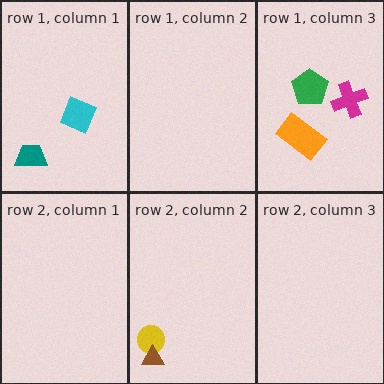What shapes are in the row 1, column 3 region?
The magenta cross, the green pentagon, the orange rectangle.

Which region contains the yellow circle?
The row 2, column 2 region.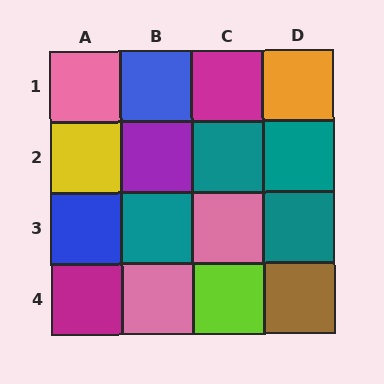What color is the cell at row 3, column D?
Teal.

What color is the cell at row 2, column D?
Teal.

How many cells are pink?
3 cells are pink.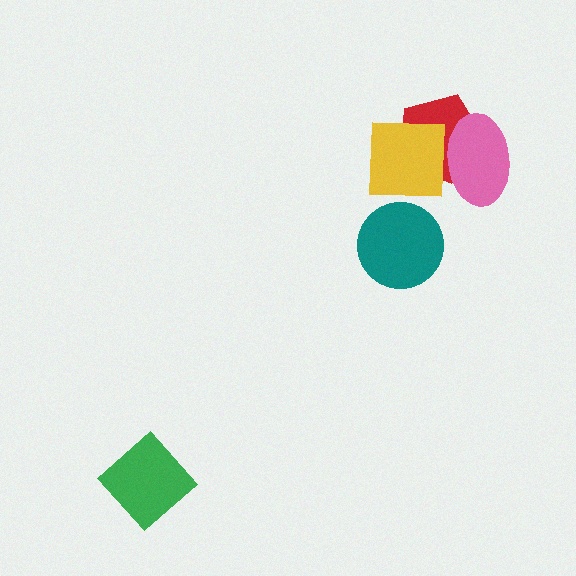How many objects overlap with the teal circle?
0 objects overlap with the teal circle.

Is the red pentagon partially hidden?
Yes, it is partially covered by another shape.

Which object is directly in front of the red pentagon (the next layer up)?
The pink ellipse is directly in front of the red pentagon.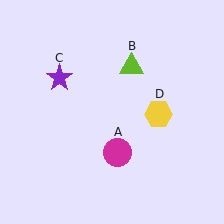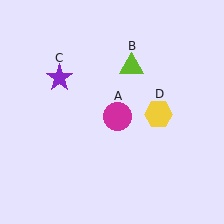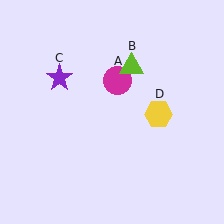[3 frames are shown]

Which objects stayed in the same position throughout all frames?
Lime triangle (object B) and purple star (object C) and yellow hexagon (object D) remained stationary.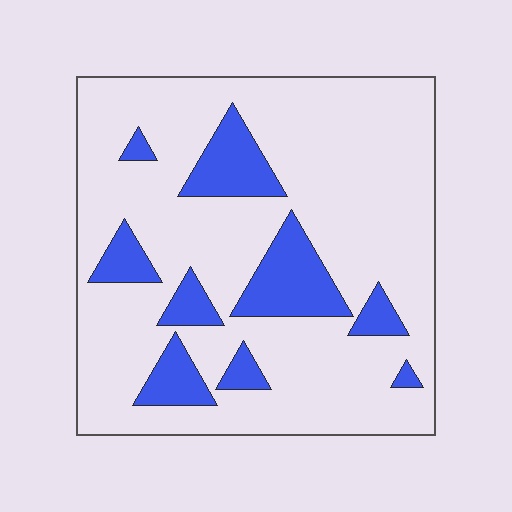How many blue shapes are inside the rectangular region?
9.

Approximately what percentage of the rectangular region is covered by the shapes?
Approximately 20%.